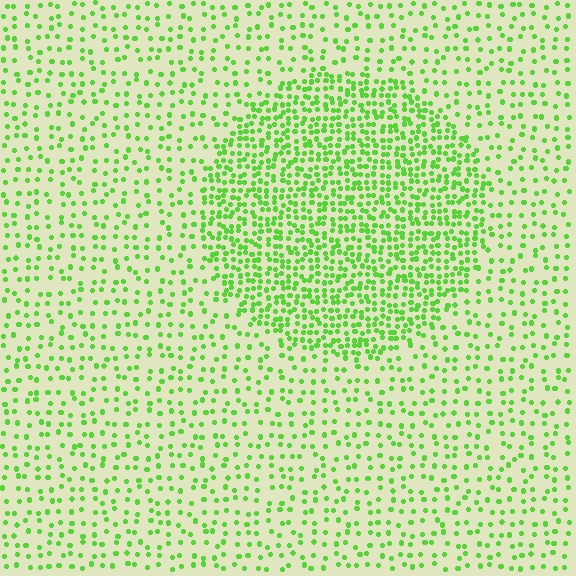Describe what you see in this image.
The image contains small lime elements arranged at two different densities. A circle-shaped region is visible where the elements are more densely packed than the surrounding area.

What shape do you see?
I see a circle.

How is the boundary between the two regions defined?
The boundary is defined by a change in element density (approximately 2.4x ratio). All elements are the same color, size, and shape.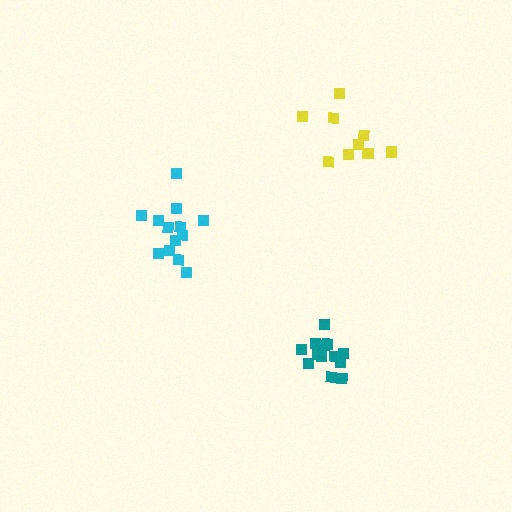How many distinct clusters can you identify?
There are 3 distinct clusters.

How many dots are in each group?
Group 1: 13 dots, Group 2: 13 dots, Group 3: 9 dots (35 total).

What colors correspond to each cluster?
The clusters are colored: cyan, teal, yellow.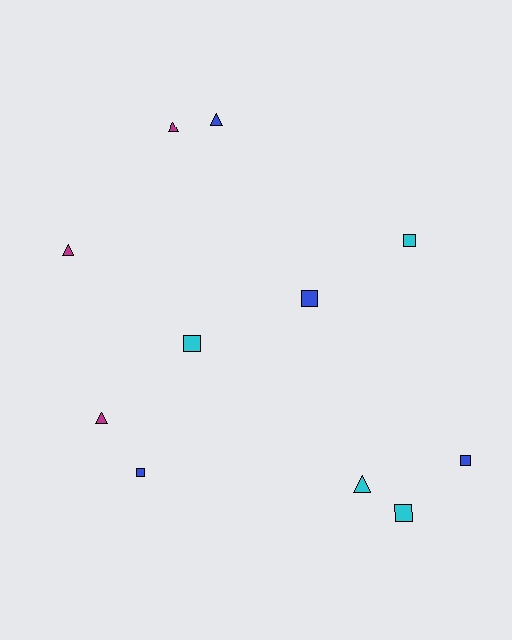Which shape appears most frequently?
Square, with 6 objects.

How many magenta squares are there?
There are no magenta squares.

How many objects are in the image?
There are 11 objects.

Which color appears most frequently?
Cyan, with 4 objects.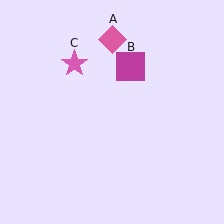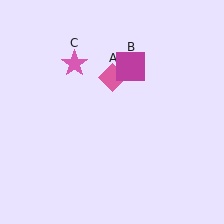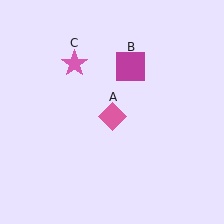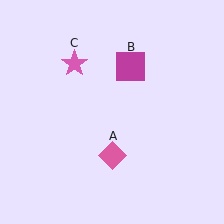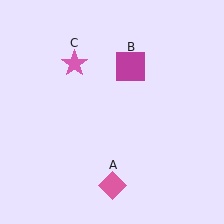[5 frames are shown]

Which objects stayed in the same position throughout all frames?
Magenta square (object B) and pink star (object C) remained stationary.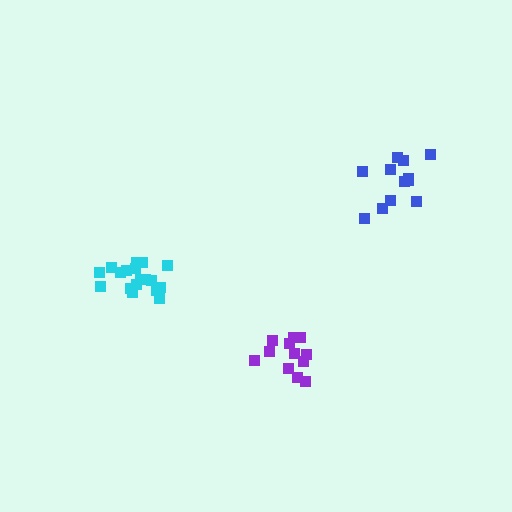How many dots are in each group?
Group 1: 18 dots, Group 2: 12 dots, Group 3: 12 dots (42 total).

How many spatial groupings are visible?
There are 3 spatial groupings.